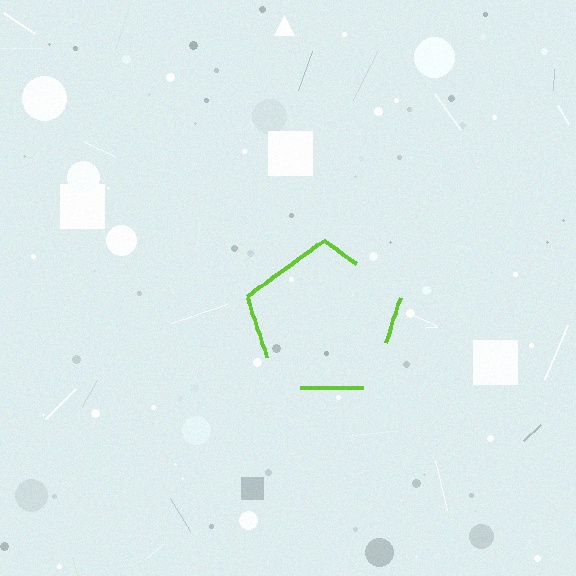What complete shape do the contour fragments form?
The contour fragments form a pentagon.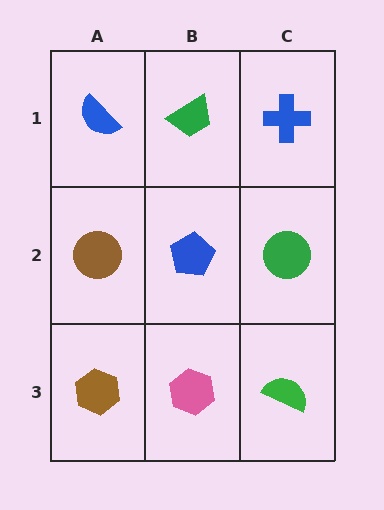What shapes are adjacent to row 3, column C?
A green circle (row 2, column C), a pink hexagon (row 3, column B).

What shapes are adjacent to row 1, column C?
A green circle (row 2, column C), a green trapezoid (row 1, column B).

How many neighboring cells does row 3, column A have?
2.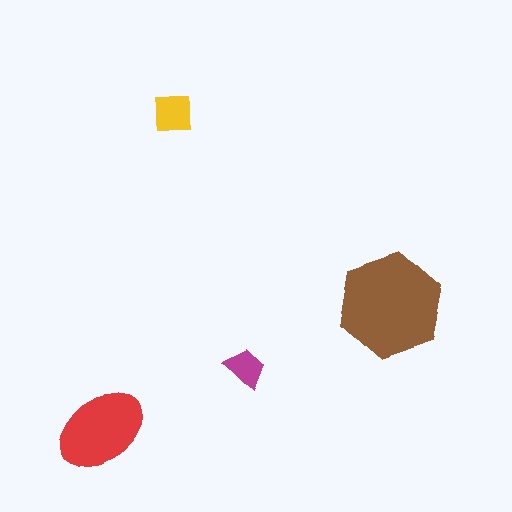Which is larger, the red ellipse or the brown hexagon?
The brown hexagon.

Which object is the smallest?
The magenta trapezoid.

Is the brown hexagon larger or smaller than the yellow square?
Larger.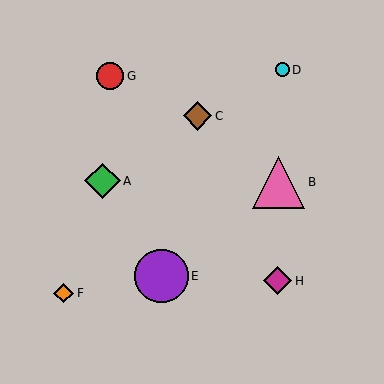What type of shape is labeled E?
Shape E is a purple circle.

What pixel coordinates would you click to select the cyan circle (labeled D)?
Click at (282, 70) to select the cyan circle D.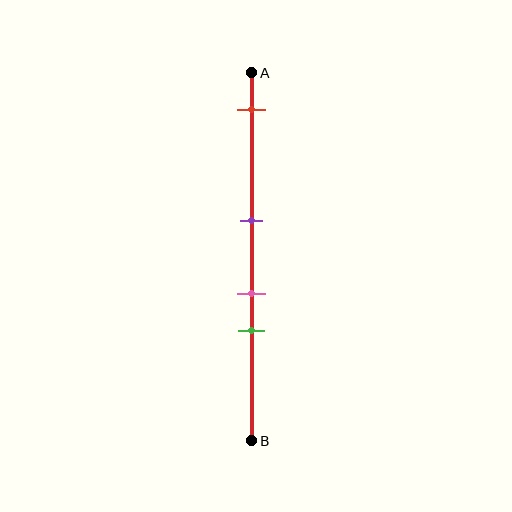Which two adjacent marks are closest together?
The pink and green marks are the closest adjacent pair.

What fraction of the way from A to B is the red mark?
The red mark is approximately 10% (0.1) of the way from A to B.